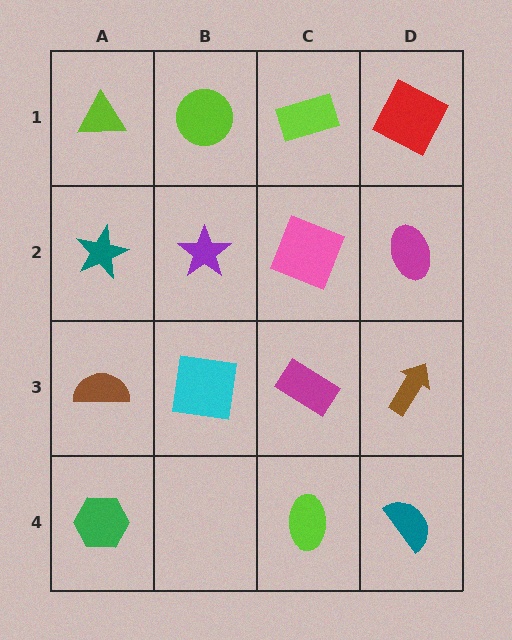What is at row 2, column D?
A magenta ellipse.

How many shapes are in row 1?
4 shapes.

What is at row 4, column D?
A teal semicircle.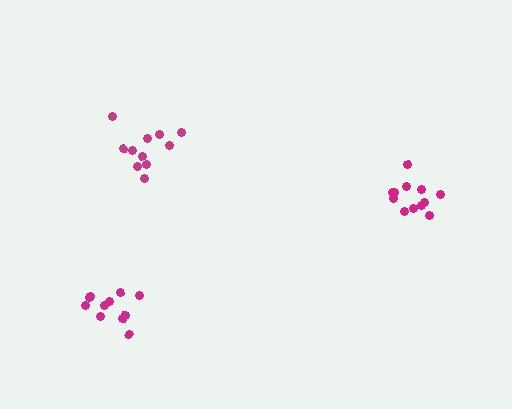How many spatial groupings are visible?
There are 3 spatial groupings.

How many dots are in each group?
Group 1: 11 dots, Group 2: 12 dots, Group 3: 11 dots (34 total).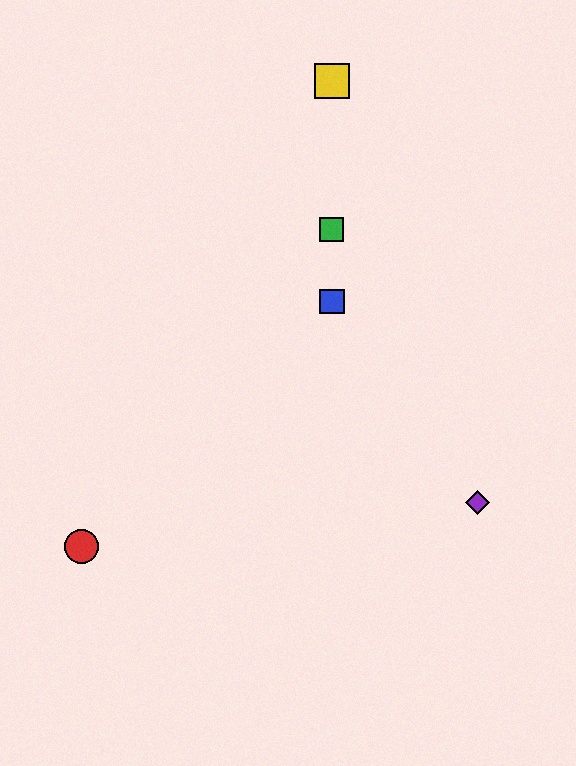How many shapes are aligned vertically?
3 shapes (the blue square, the green square, the yellow square) are aligned vertically.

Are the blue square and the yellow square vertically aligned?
Yes, both are at x≈332.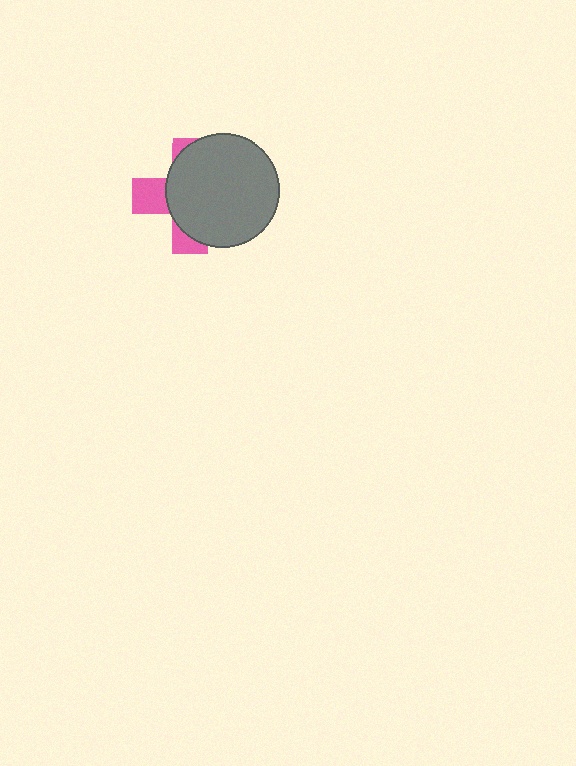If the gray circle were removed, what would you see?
You would see the complete pink cross.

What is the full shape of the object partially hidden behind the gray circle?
The partially hidden object is a pink cross.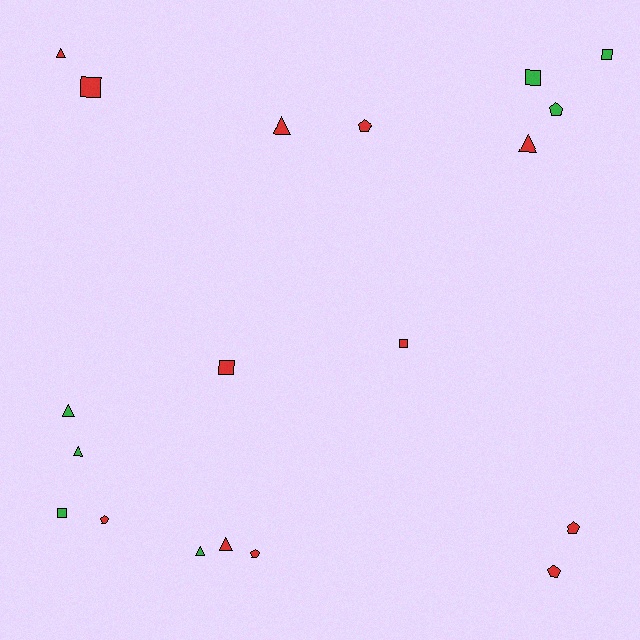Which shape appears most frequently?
Triangle, with 7 objects.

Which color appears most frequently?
Red, with 12 objects.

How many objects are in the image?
There are 19 objects.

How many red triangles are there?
There are 4 red triangles.